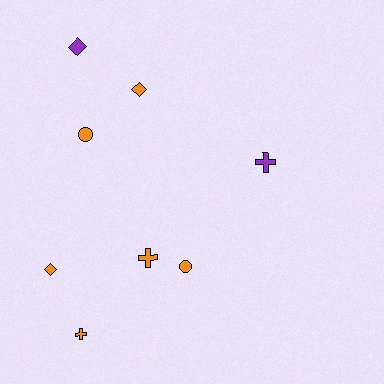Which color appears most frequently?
Orange, with 6 objects.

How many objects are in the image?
There are 8 objects.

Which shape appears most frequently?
Diamond, with 3 objects.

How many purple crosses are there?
There is 1 purple cross.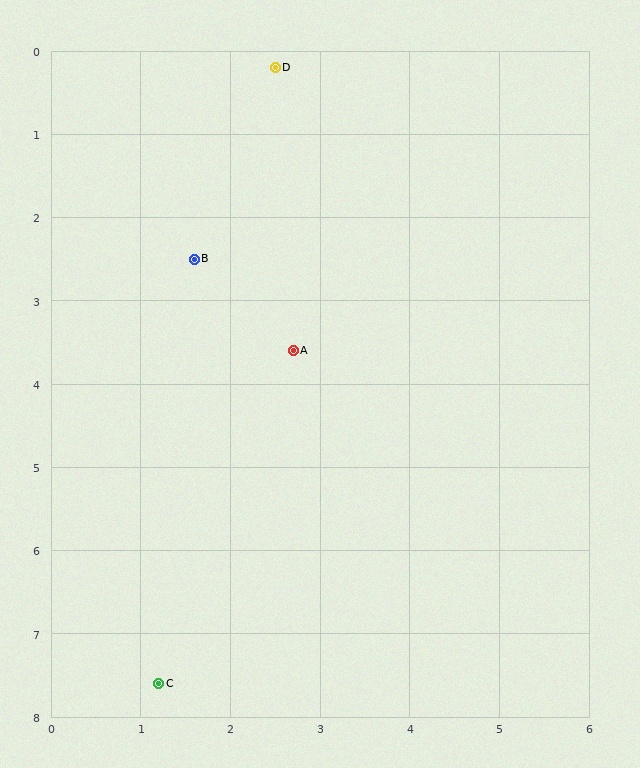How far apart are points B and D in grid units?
Points B and D are about 2.5 grid units apart.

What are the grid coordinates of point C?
Point C is at approximately (1.2, 7.6).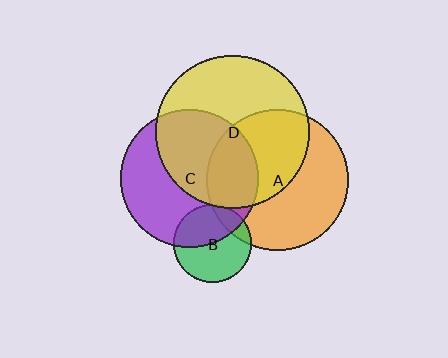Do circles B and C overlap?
Yes.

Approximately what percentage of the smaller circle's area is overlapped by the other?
Approximately 45%.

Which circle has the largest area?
Circle D (yellow).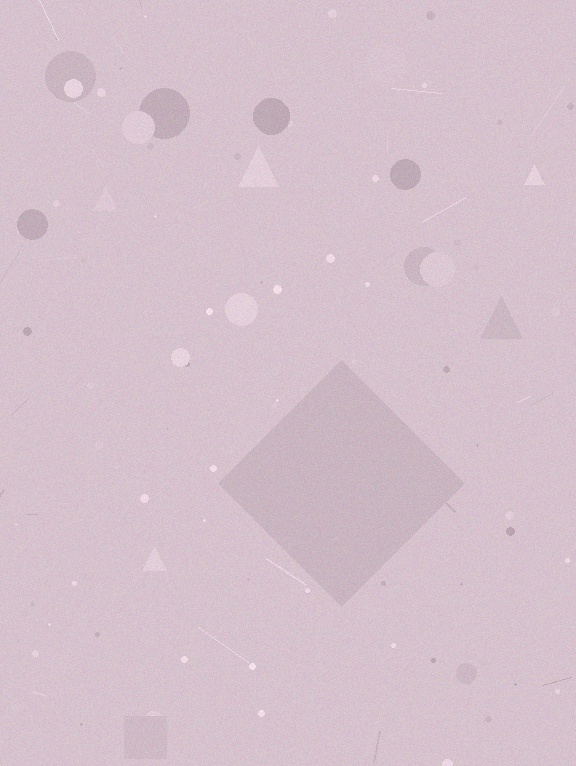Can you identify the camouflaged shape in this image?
The camouflaged shape is a diamond.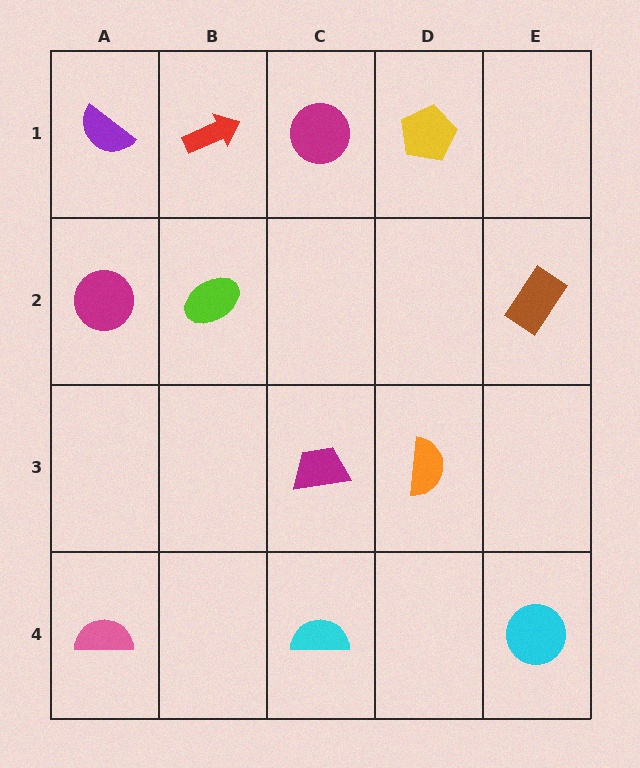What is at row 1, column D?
A yellow pentagon.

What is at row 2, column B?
A lime ellipse.